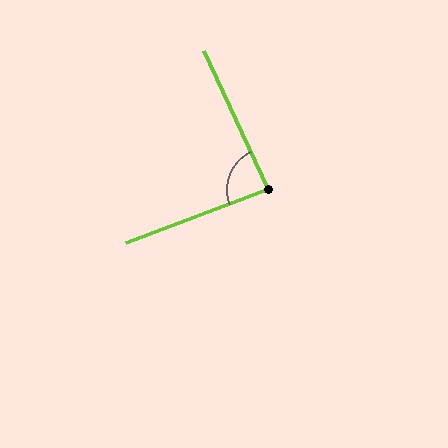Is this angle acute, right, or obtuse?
It is approximately a right angle.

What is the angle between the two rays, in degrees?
Approximately 86 degrees.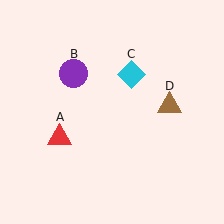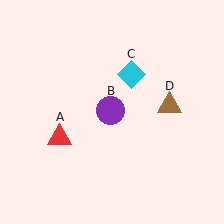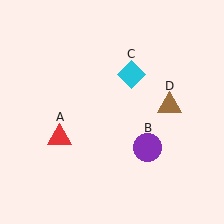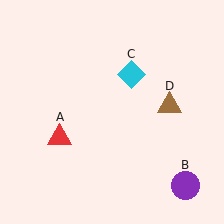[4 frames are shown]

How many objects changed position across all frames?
1 object changed position: purple circle (object B).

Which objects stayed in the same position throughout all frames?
Red triangle (object A) and cyan diamond (object C) and brown triangle (object D) remained stationary.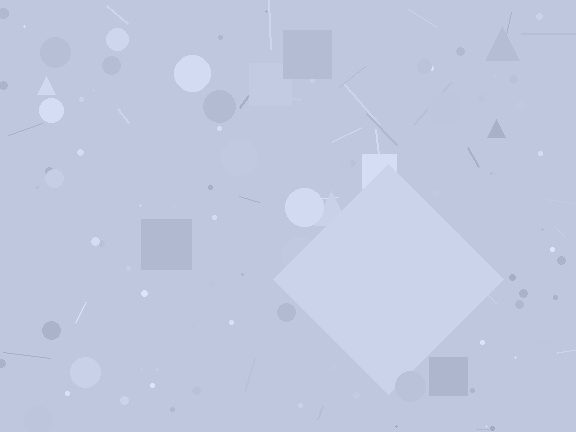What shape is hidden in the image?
A diamond is hidden in the image.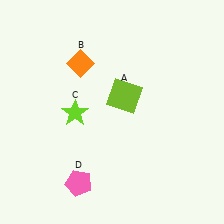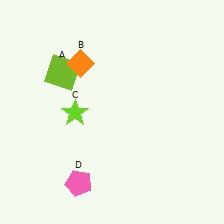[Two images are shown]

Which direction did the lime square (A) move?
The lime square (A) moved left.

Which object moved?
The lime square (A) moved left.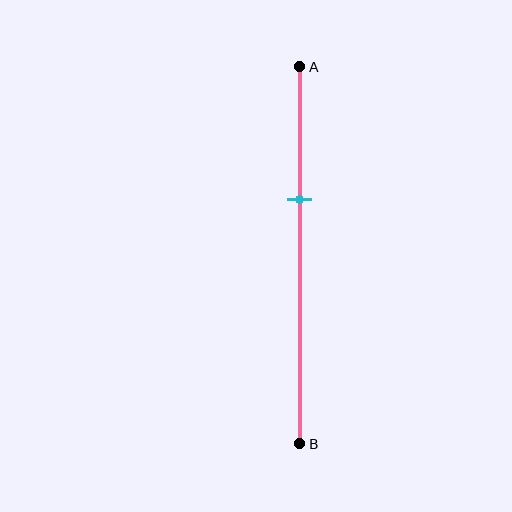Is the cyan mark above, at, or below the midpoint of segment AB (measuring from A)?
The cyan mark is above the midpoint of segment AB.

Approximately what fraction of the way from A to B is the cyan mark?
The cyan mark is approximately 35% of the way from A to B.